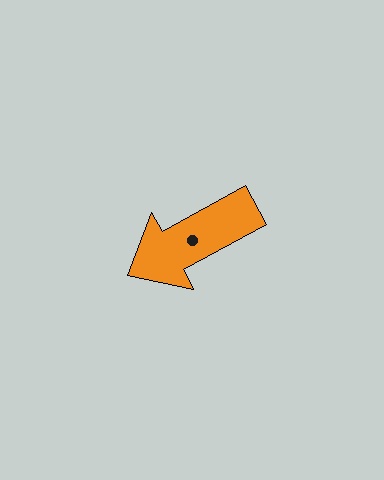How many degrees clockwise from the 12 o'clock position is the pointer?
Approximately 241 degrees.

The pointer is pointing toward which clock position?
Roughly 8 o'clock.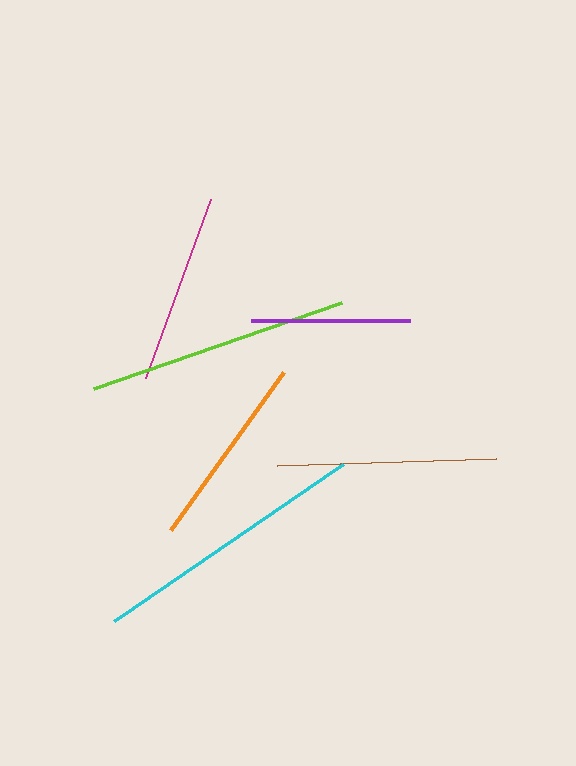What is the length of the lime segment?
The lime segment is approximately 262 pixels long.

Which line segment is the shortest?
The purple line is the shortest at approximately 159 pixels.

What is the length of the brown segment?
The brown segment is approximately 219 pixels long.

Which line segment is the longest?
The cyan line is the longest at approximately 277 pixels.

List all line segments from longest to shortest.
From longest to shortest: cyan, lime, brown, orange, magenta, purple.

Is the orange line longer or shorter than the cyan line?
The cyan line is longer than the orange line.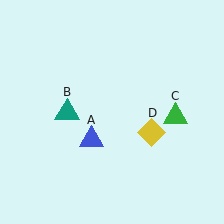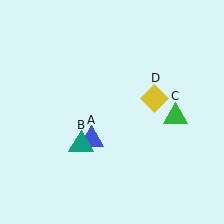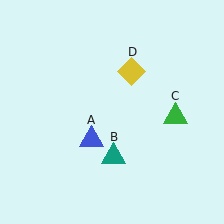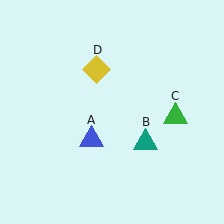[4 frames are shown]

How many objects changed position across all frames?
2 objects changed position: teal triangle (object B), yellow diamond (object D).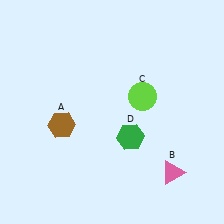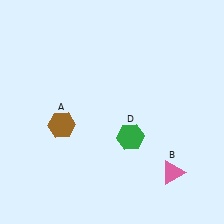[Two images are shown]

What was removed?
The lime circle (C) was removed in Image 2.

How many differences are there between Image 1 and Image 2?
There is 1 difference between the two images.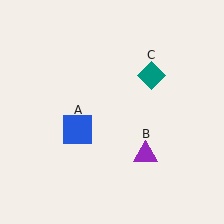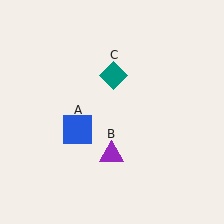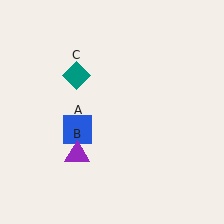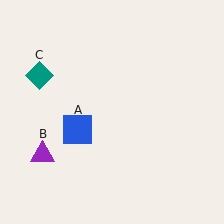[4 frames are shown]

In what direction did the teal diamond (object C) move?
The teal diamond (object C) moved left.